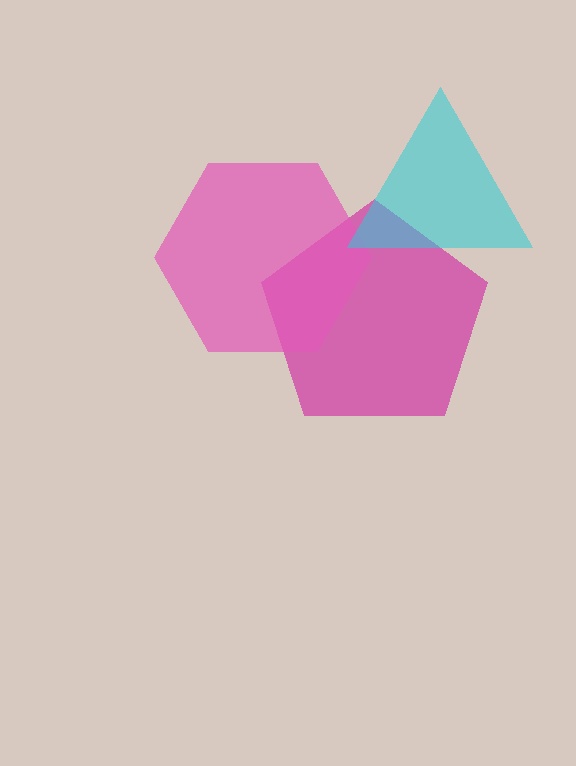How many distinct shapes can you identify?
There are 3 distinct shapes: a magenta pentagon, a pink hexagon, a cyan triangle.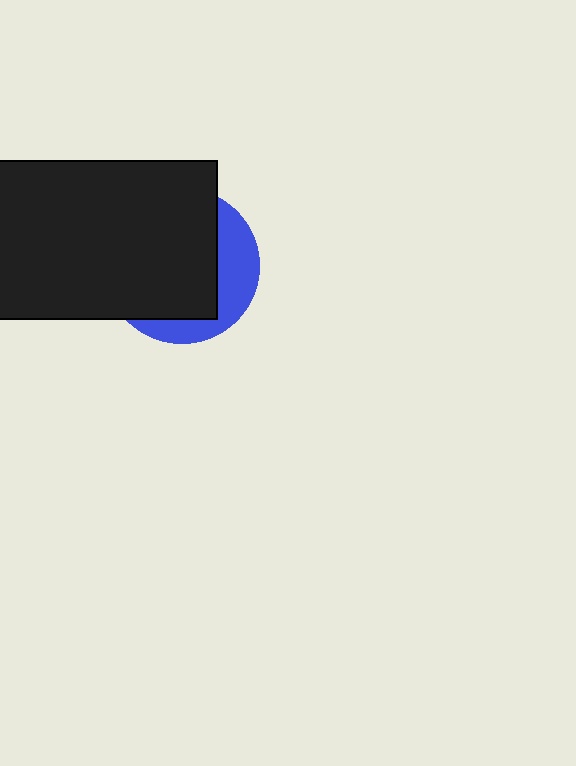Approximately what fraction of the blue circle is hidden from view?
Roughly 69% of the blue circle is hidden behind the black rectangle.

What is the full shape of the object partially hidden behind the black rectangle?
The partially hidden object is a blue circle.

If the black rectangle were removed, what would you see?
You would see the complete blue circle.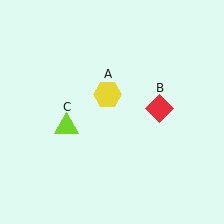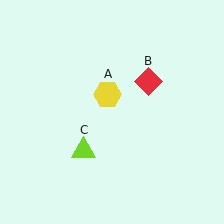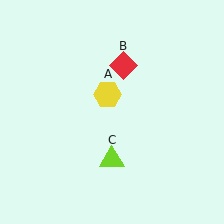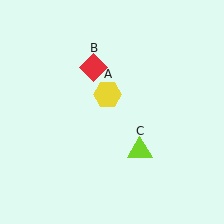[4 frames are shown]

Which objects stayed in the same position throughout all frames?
Yellow hexagon (object A) remained stationary.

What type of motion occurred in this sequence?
The red diamond (object B), lime triangle (object C) rotated counterclockwise around the center of the scene.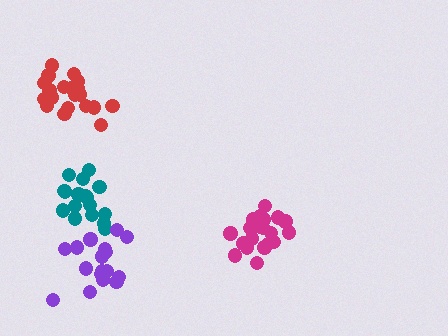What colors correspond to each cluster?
The clusters are colored: magenta, red, teal, purple.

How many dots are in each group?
Group 1: 21 dots, Group 2: 20 dots, Group 3: 17 dots, Group 4: 17 dots (75 total).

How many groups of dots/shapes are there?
There are 4 groups.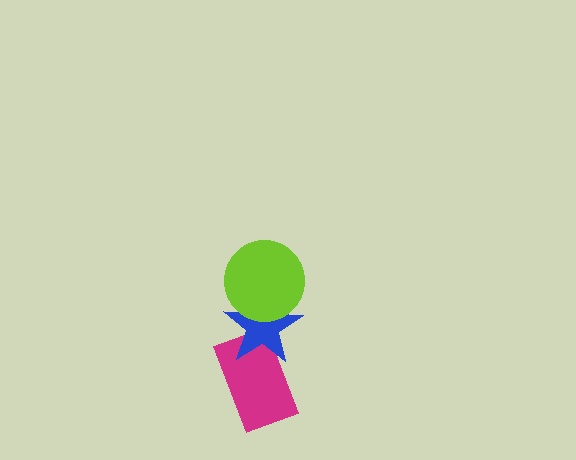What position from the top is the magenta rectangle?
The magenta rectangle is 3rd from the top.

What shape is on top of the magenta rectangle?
The blue star is on top of the magenta rectangle.